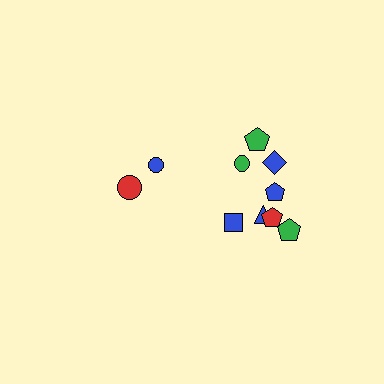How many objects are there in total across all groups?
There are 11 objects.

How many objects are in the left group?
There are 3 objects.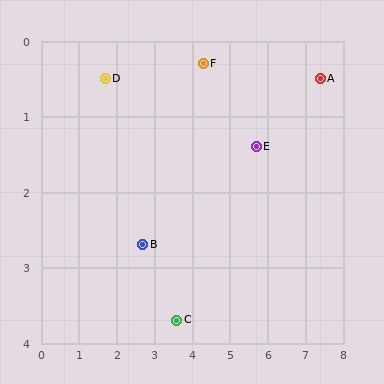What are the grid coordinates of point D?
Point D is at approximately (1.7, 0.5).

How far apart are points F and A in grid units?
Points F and A are about 3.1 grid units apart.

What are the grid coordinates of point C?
Point C is at approximately (3.6, 3.7).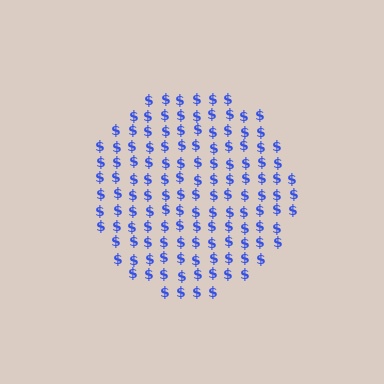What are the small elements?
The small elements are dollar signs.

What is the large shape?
The large shape is a circle.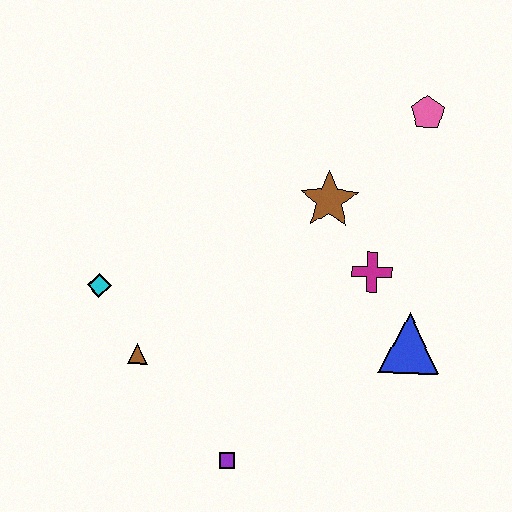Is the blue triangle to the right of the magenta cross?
Yes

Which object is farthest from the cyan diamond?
The pink pentagon is farthest from the cyan diamond.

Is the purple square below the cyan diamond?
Yes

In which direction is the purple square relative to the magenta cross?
The purple square is below the magenta cross.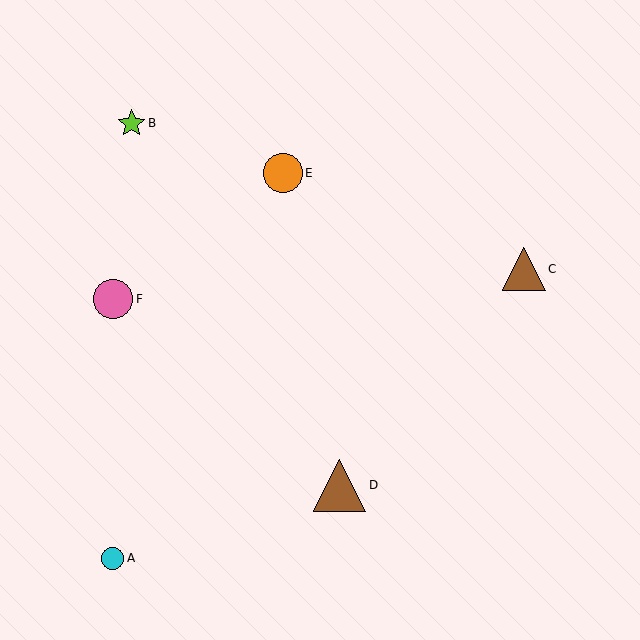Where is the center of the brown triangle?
The center of the brown triangle is at (340, 485).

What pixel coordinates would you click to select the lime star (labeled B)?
Click at (132, 123) to select the lime star B.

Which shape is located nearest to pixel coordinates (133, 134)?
The lime star (labeled B) at (132, 123) is nearest to that location.